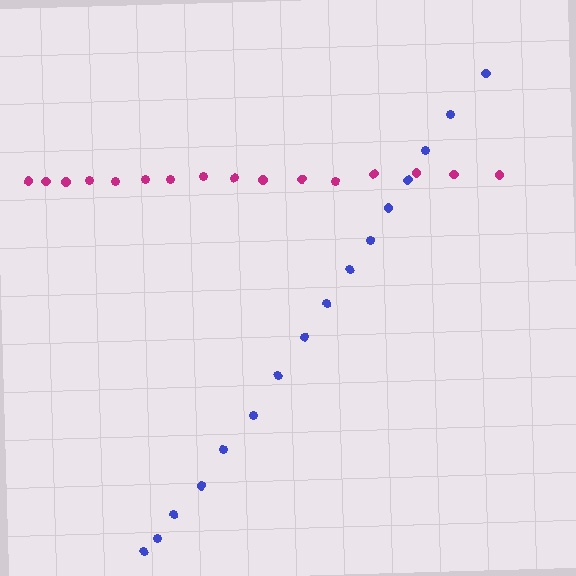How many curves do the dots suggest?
There are 2 distinct paths.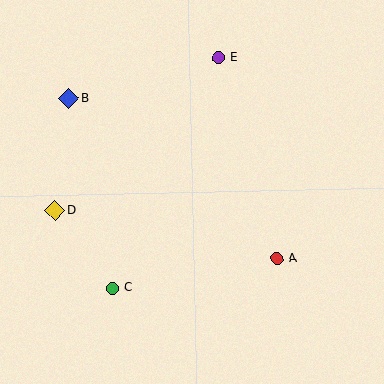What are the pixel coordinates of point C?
Point C is at (112, 288).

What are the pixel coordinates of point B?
Point B is at (69, 98).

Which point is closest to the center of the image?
Point A at (277, 259) is closest to the center.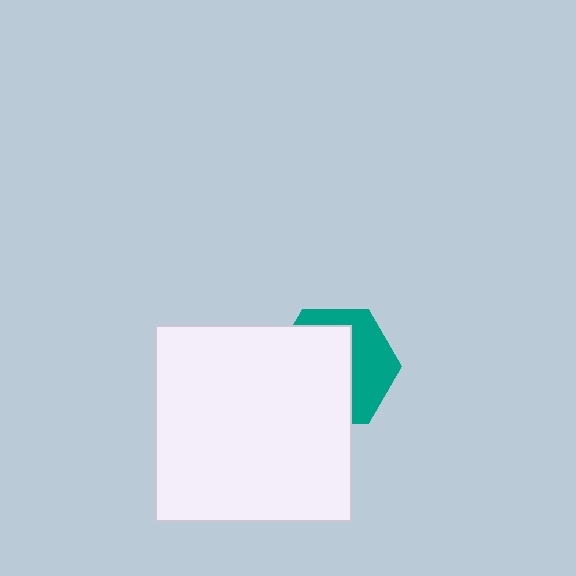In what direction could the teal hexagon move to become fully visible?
The teal hexagon could move right. That would shift it out from behind the white square entirely.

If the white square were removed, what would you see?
You would see the complete teal hexagon.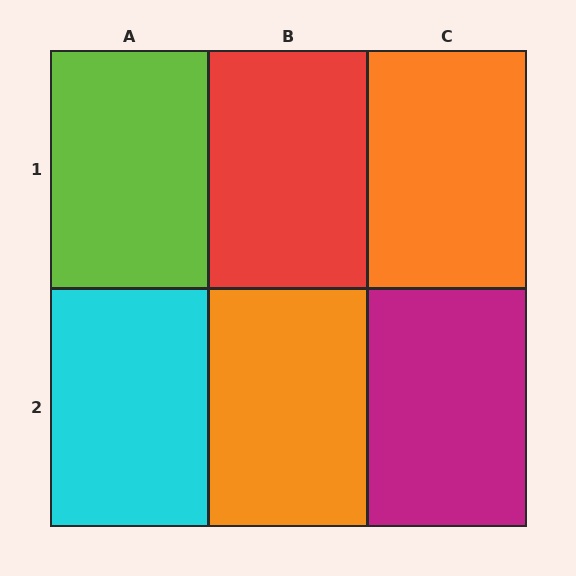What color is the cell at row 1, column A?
Lime.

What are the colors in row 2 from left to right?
Cyan, orange, magenta.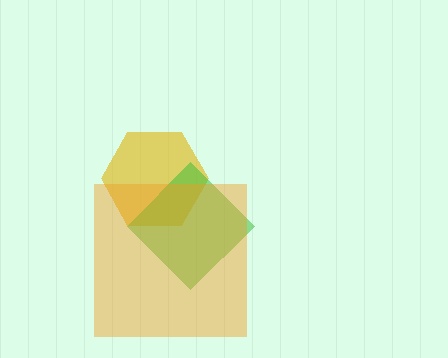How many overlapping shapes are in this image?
There are 3 overlapping shapes in the image.